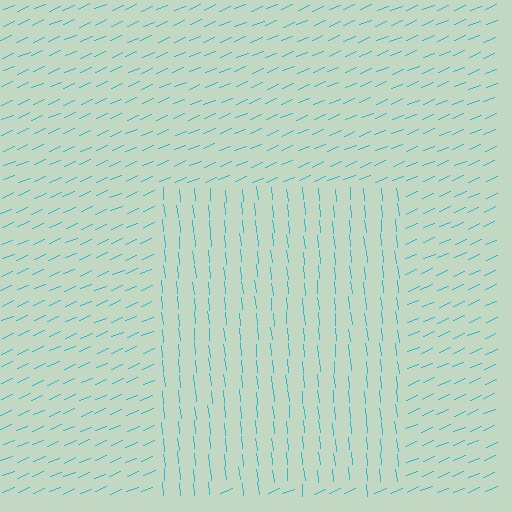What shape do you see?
I see a rectangle.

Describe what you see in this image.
The image is filled with small cyan line segments. A rectangle region in the image has lines oriented differently from the surrounding lines, creating a visible texture boundary.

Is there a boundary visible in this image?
Yes, there is a texture boundary formed by a change in line orientation.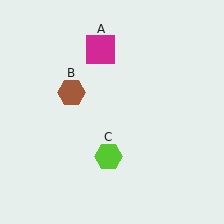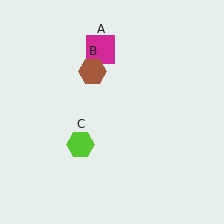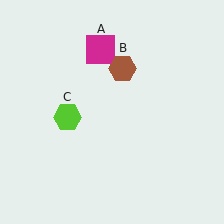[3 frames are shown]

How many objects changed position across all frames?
2 objects changed position: brown hexagon (object B), lime hexagon (object C).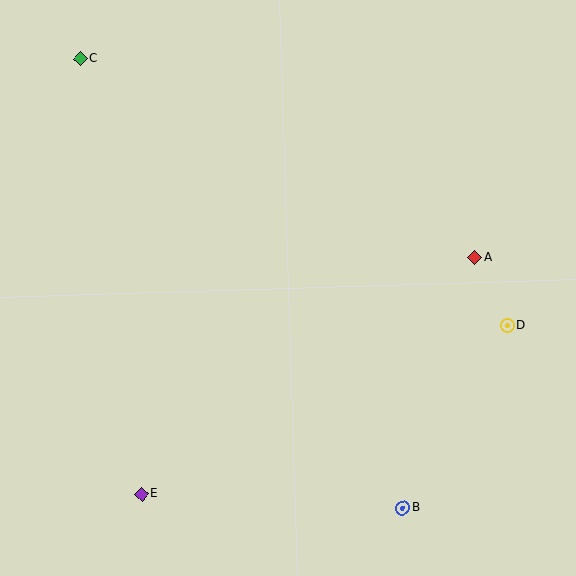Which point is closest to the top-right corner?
Point A is closest to the top-right corner.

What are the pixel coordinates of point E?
Point E is at (142, 494).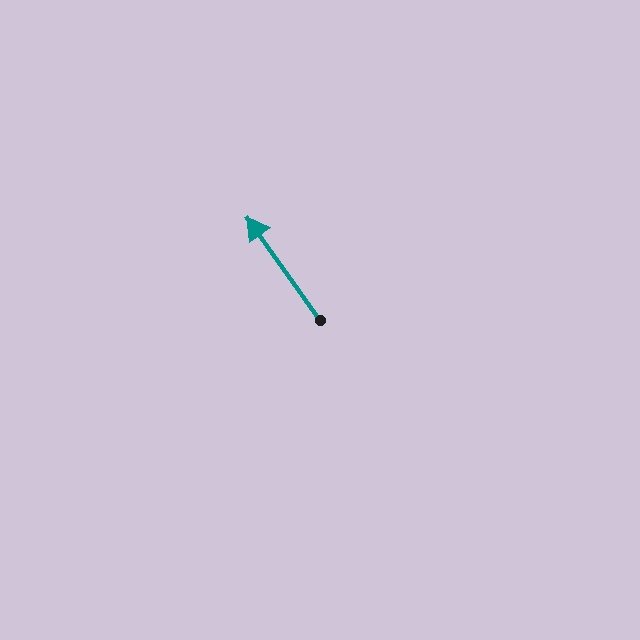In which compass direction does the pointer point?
Northwest.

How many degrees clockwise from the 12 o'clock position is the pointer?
Approximately 325 degrees.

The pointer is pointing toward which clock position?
Roughly 11 o'clock.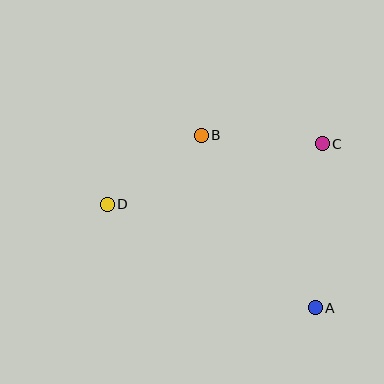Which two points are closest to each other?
Points B and D are closest to each other.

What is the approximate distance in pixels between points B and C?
The distance between B and C is approximately 121 pixels.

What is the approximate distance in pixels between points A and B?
The distance between A and B is approximately 207 pixels.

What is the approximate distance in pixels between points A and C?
The distance between A and C is approximately 164 pixels.